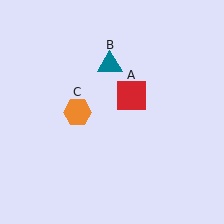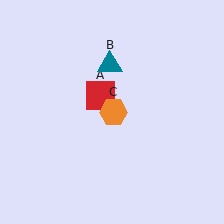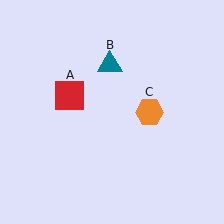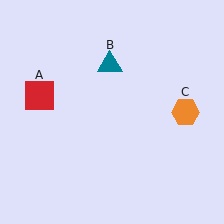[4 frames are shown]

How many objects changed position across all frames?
2 objects changed position: red square (object A), orange hexagon (object C).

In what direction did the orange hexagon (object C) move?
The orange hexagon (object C) moved right.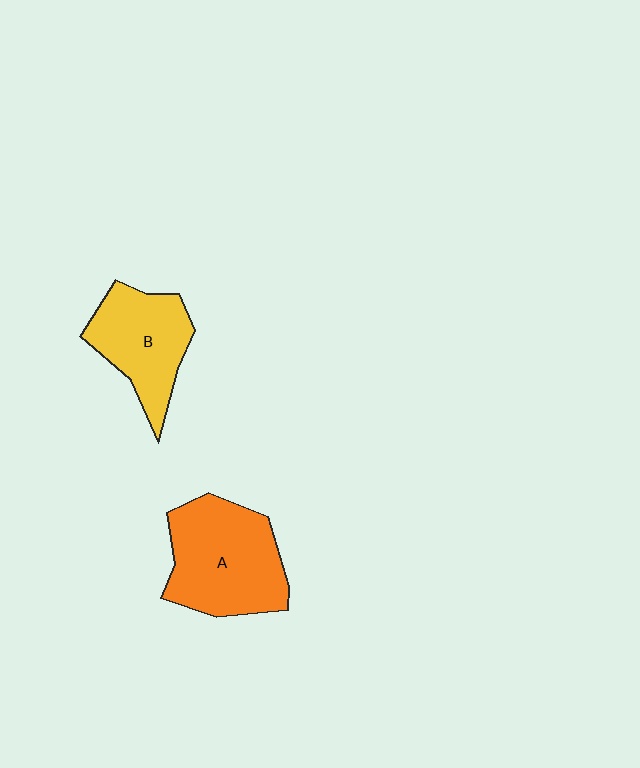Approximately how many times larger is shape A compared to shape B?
Approximately 1.3 times.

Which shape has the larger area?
Shape A (orange).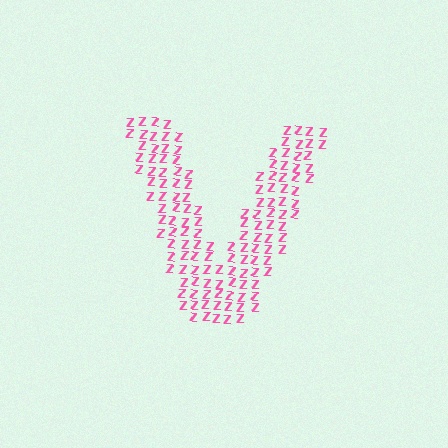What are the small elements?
The small elements are letter Z's.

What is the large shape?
The large shape is the letter V.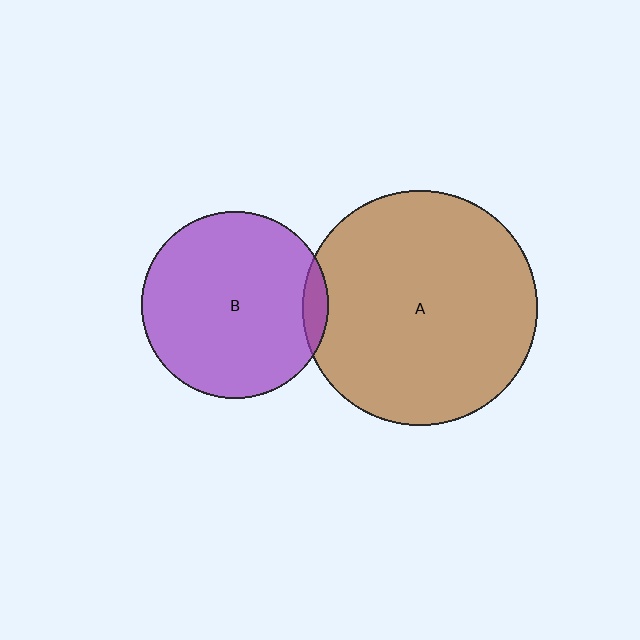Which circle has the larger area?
Circle A (brown).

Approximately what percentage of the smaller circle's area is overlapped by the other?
Approximately 5%.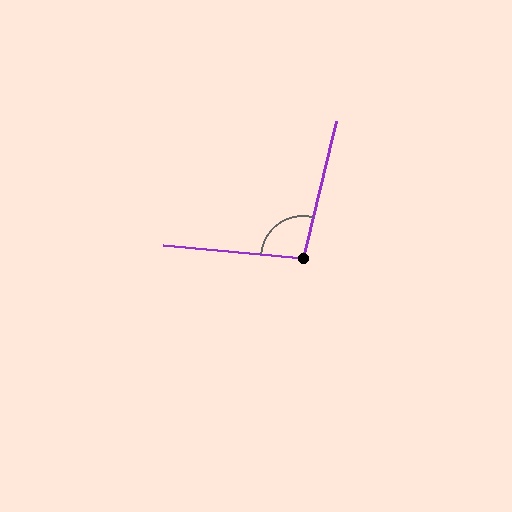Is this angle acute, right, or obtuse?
It is obtuse.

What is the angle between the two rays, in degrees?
Approximately 99 degrees.